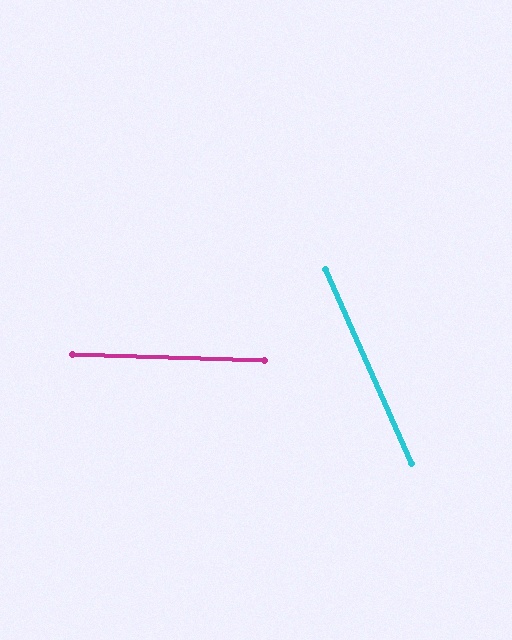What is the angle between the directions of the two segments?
Approximately 64 degrees.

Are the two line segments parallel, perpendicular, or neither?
Neither parallel nor perpendicular — they differ by about 64°.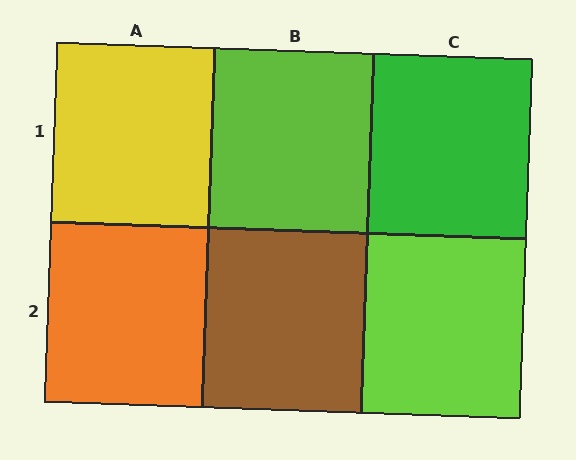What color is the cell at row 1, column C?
Green.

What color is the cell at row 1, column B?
Lime.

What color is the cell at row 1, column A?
Yellow.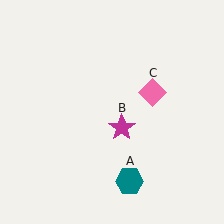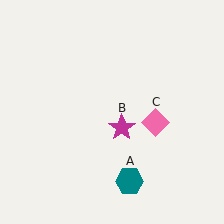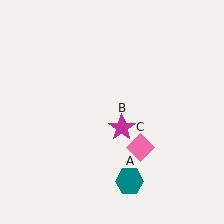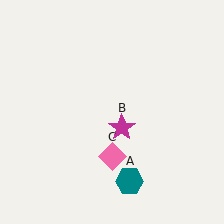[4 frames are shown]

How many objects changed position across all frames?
1 object changed position: pink diamond (object C).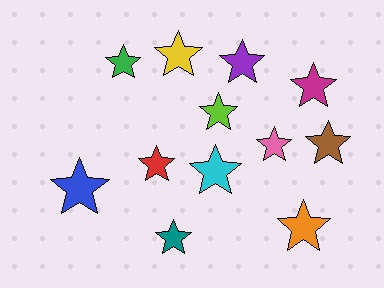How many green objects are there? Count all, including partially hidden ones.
There is 1 green object.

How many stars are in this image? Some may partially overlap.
There are 12 stars.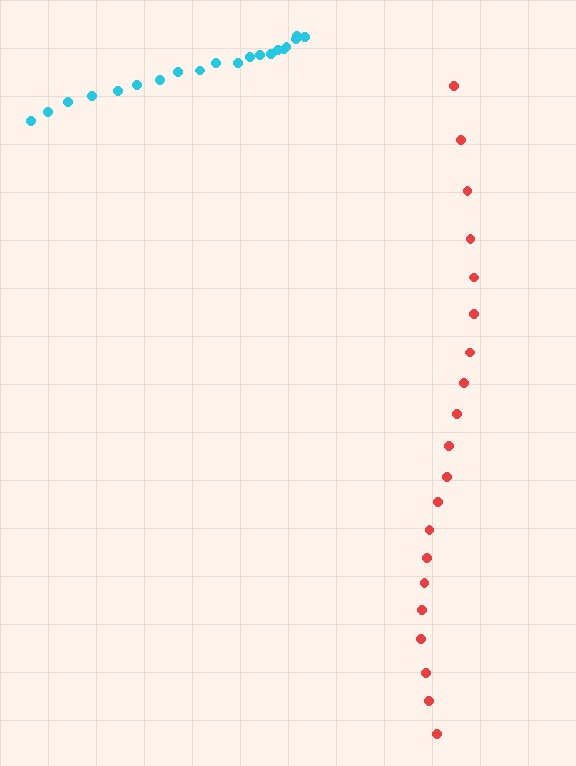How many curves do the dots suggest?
There are 2 distinct paths.